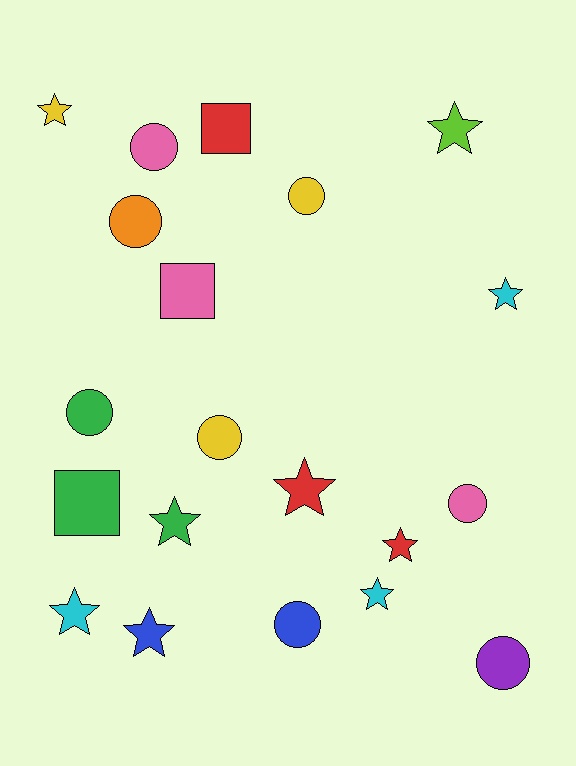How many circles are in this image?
There are 8 circles.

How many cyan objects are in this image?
There are 3 cyan objects.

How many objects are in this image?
There are 20 objects.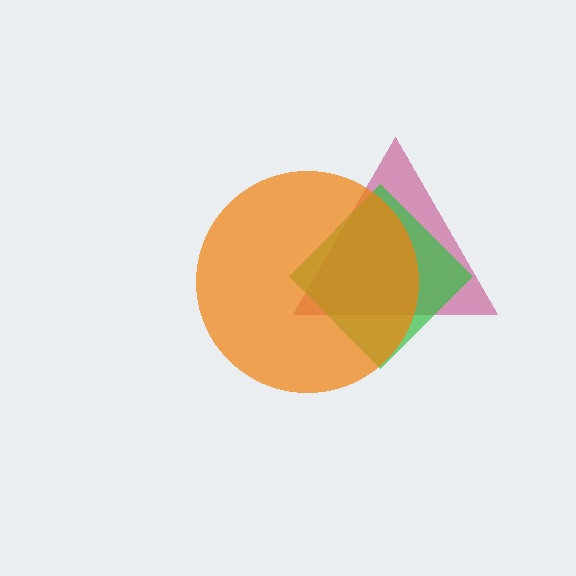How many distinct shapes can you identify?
There are 3 distinct shapes: a magenta triangle, a green diamond, an orange circle.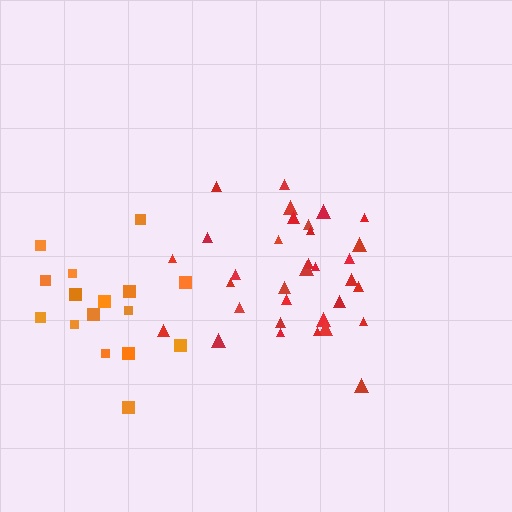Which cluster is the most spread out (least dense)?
Orange.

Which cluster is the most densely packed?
Red.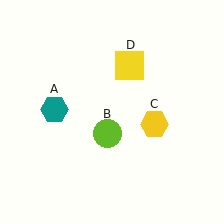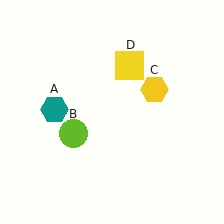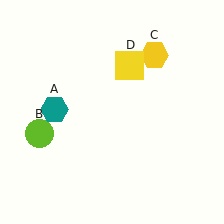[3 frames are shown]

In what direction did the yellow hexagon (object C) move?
The yellow hexagon (object C) moved up.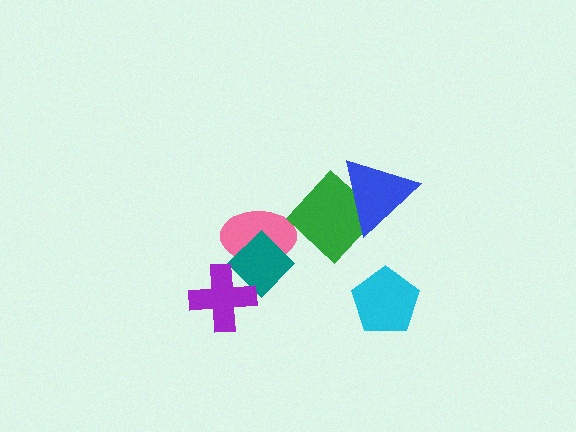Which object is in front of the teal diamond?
The purple cross is in front of the teal diamond.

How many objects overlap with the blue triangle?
1 object overlaps with the blue triangle.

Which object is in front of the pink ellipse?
The teal diamond is in front of the pink ellipse.